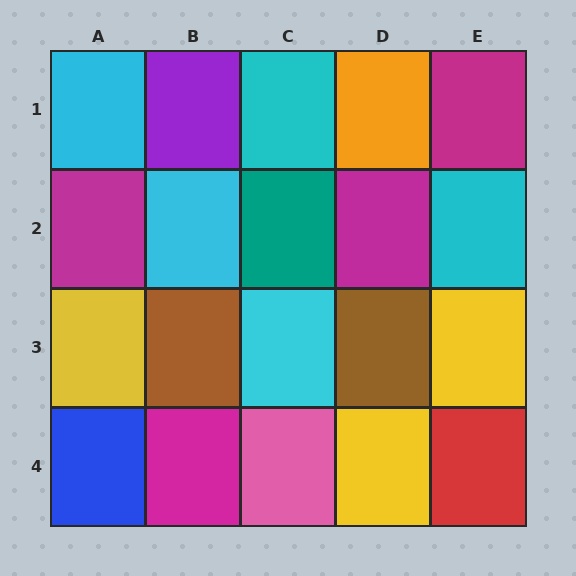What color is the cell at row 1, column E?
Magenta.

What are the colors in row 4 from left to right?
Blue, magenta, pink, yellow, red.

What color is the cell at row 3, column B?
Brown.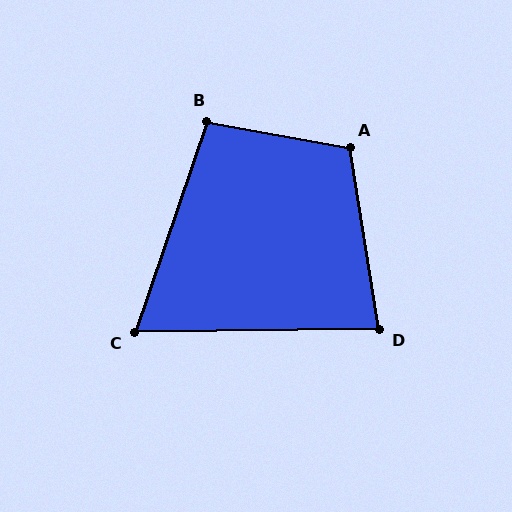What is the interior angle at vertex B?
Approximately 98 degrees (obtuse).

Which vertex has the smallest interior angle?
C, at approximately 71 degrees.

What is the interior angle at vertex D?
Approximately 82 degrees (acute).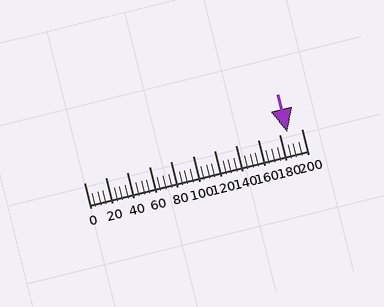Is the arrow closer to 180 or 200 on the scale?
The arrow is closer to 180.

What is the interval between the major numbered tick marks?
The major tick marks are spaced 20 units apart.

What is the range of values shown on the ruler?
The ruler shows values from 0 to 200.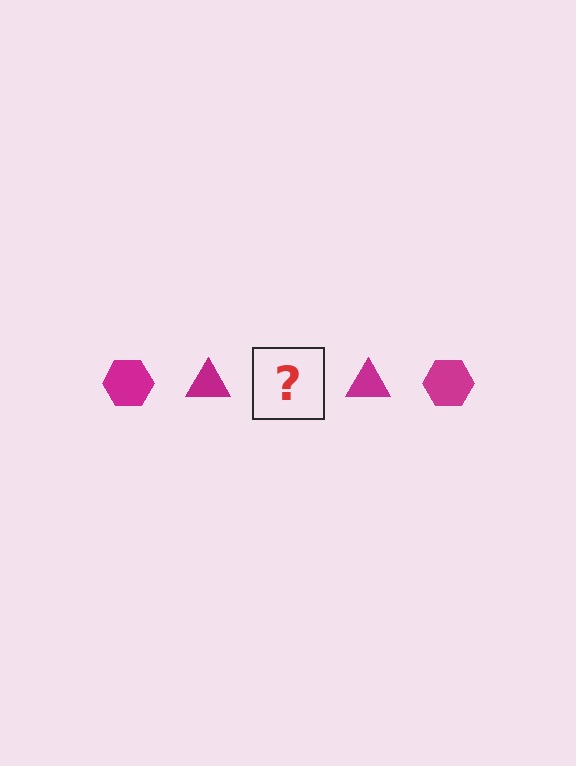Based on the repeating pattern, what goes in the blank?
The blank should be a magenta hexagon.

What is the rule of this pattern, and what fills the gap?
The rule is that the pattern cycles through hexagon, triangle shapes in magenta. The gap should be filled with a magenta hexagon.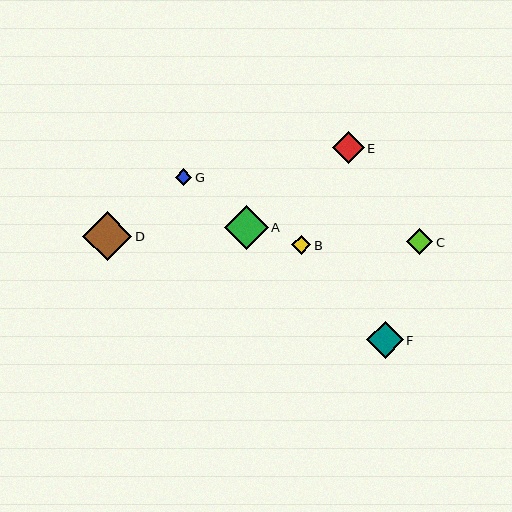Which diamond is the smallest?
Diamond G is the smallest with a size of approximately 17 pixels.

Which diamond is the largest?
Diamond D is the largest with a size of approximately 49 pixels.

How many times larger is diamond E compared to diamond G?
Diamond E is approximately 1.9 times the size of diamond G.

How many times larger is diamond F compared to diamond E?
Diamond F is approximately 1.2 times the size of diamond E.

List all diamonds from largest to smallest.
From largest to smallest: D, A, F, E, C, B, G.